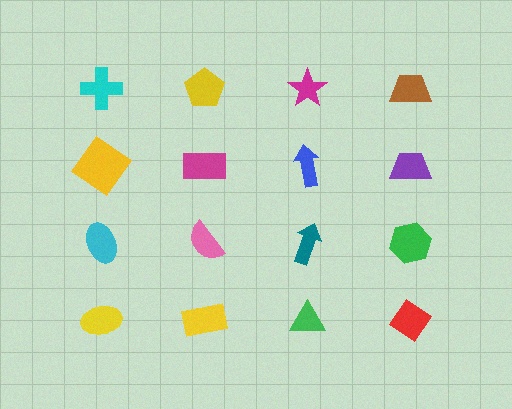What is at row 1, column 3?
A magenta star.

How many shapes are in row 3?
4 shapes.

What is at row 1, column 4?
A brown trapezoid.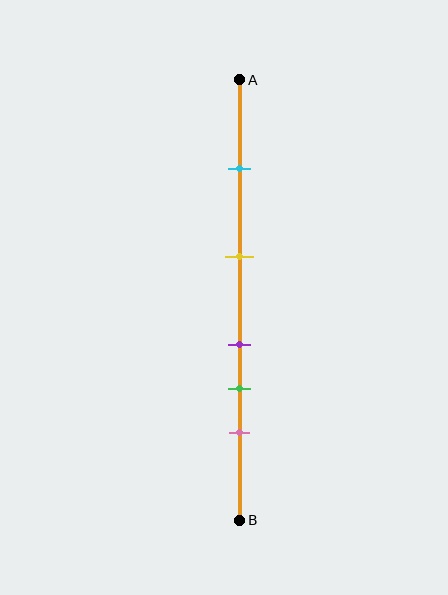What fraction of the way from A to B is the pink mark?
The pink mark is approximately 80% (0.8) of the way from A to B.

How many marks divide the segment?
There are 5 marks dividing the segment.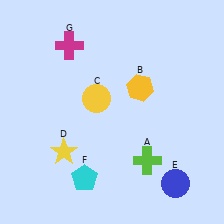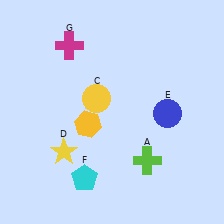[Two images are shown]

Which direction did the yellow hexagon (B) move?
The yellow hexagon (B) moved left.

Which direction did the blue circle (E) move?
The blue circle (E) moved up.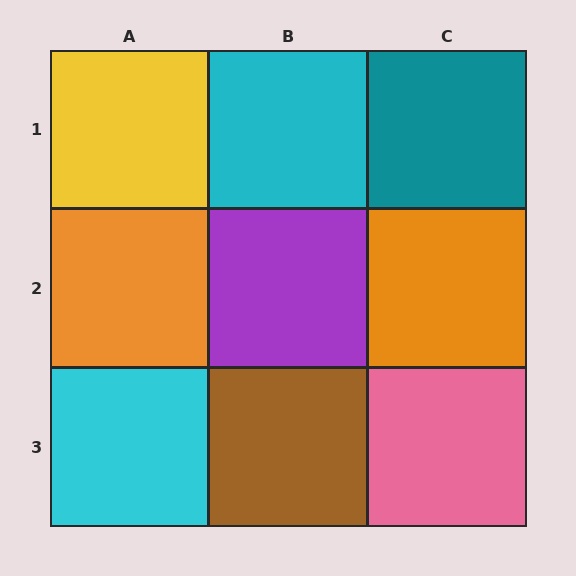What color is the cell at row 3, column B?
Brown.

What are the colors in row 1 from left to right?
Yellow, cyan, teal.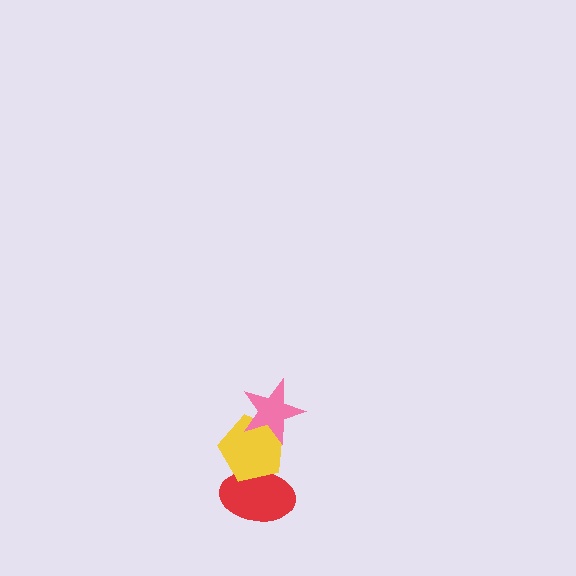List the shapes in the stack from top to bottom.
From top to bottom: the pink star, the yellow pentagon, the red ellipse.